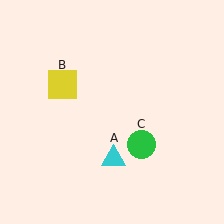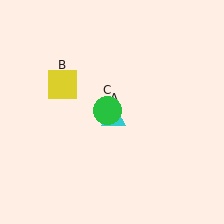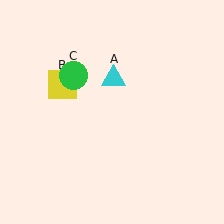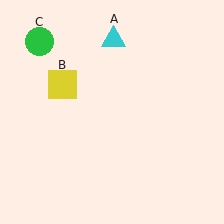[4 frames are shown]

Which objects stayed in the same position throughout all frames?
Yellow square (object B) remained stationary.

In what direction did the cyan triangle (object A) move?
The cyan triangle (object A) moved up.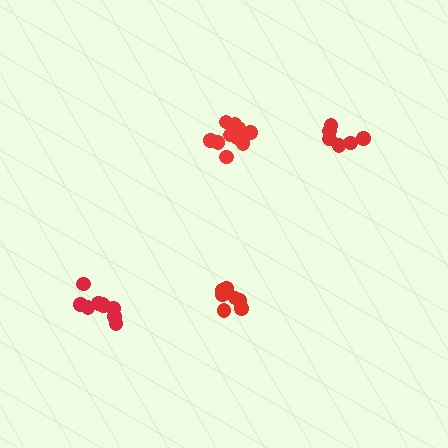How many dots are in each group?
Group 1: 9 dots, Group 2: 12 dots, Group 3: 7 dots, Group 4: 6 dots (34 total).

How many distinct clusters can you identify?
There are 4 distinct clusters.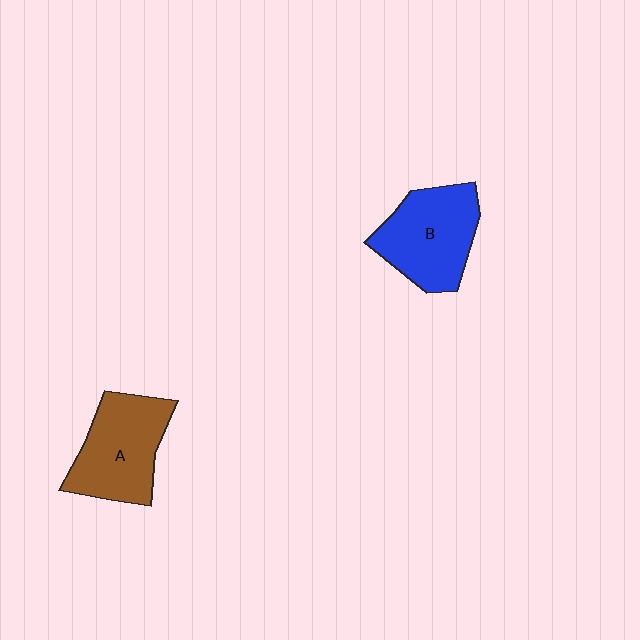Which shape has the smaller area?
Shape A (brown).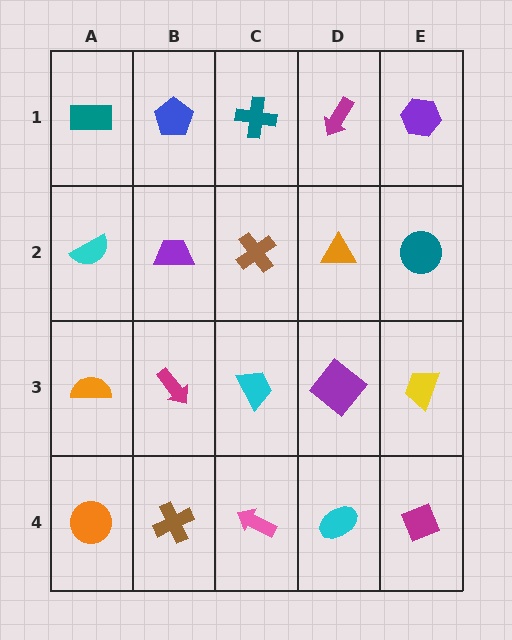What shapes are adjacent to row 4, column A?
An orange semicircle (row 3, column A), a brown cross (row 4, column B).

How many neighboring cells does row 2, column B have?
4.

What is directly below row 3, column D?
A cyan ellipse.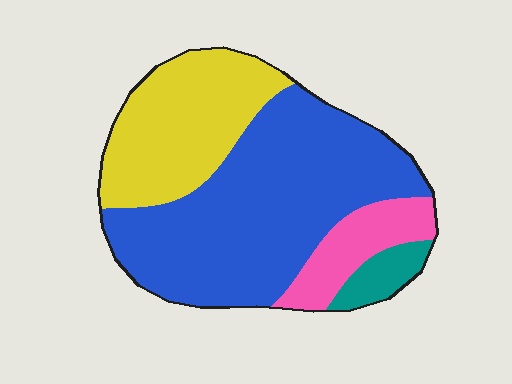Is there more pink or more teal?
Pink.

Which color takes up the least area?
Teal, at roughly 5%.